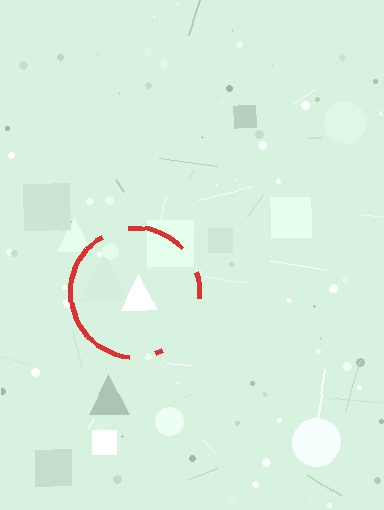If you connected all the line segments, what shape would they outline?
They would outline a circle.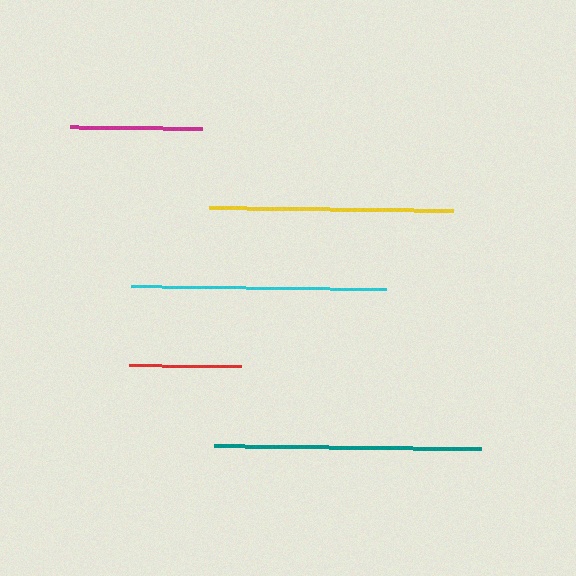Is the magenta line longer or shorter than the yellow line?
The yellow line is longer than the magenta line.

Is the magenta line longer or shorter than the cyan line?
The cyan line is longer than the magenta line.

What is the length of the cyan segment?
The cyan segment is approximately 256 pixels long.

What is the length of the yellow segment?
The yellow segment is approximately 244 pixels long.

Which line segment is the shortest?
The red line is the shortest at approximately 112 pixels.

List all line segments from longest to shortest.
From longest to shortest: teal, cyan, yellow, magenta, red.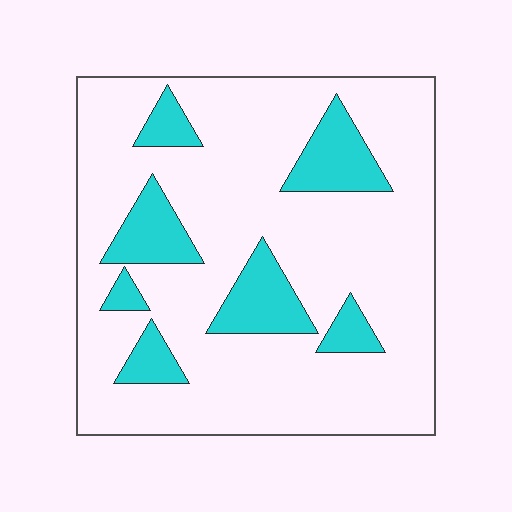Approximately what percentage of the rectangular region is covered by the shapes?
Approximately 20%.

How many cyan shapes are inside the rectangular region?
7.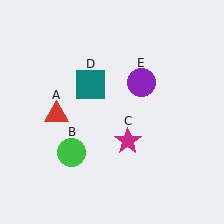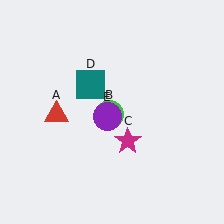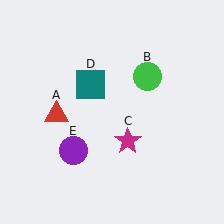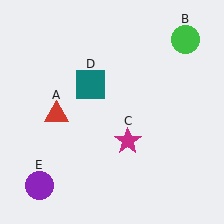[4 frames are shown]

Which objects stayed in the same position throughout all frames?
Red triangle (object A) and magenta star (object C) and teal square (object D) remained stationary.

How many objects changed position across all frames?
2 objects changed position: green circle (object B), purple circle (object E).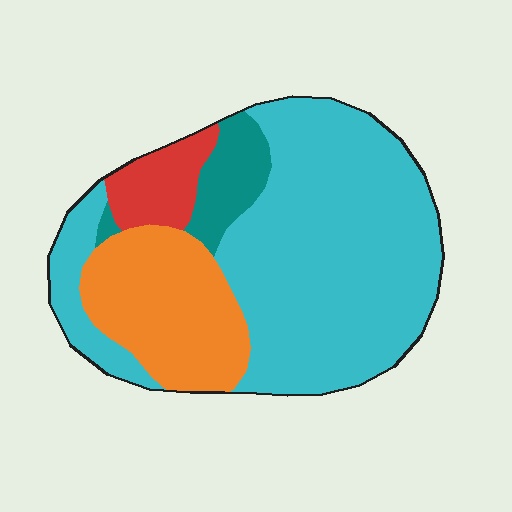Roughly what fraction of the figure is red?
Red covers about 10% of the figure.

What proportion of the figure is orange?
Orange covers around 20% of the figure.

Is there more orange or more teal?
Orange.